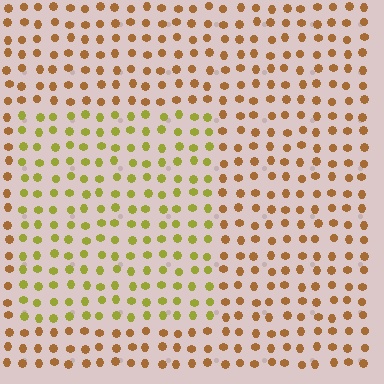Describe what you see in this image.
The image is filled with small brown elements in a uniform arrangement. A rectangle-shaped region is visible where the elements are tinted to a slightly different hue, forming a subtle color boundary.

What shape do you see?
I see a rectangle.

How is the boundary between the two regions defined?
The boundary is defined purely by a slight shift in hue (about 39 degrees). Spacing, size, and orientation are identical on both sides.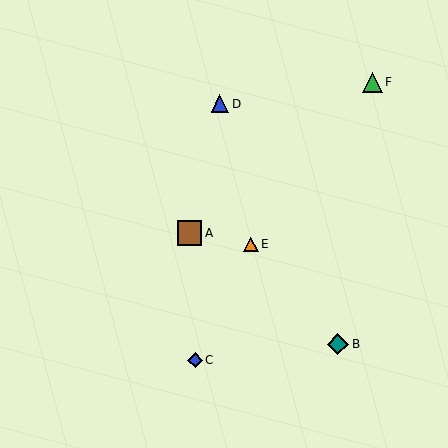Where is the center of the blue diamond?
The center of the blue diamond is at (195, 360).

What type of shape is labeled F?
Shape F is a green triangle.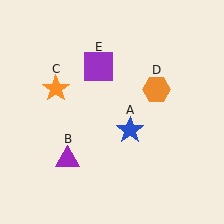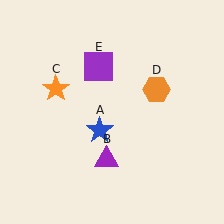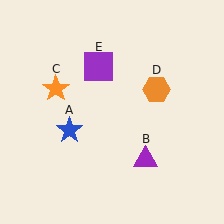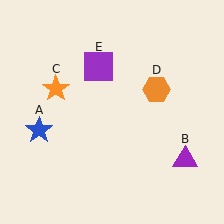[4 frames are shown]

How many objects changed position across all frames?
2 objects changed position: blue star (object A), purple triangle (object B).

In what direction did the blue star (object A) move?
The blue star (object A) moved left.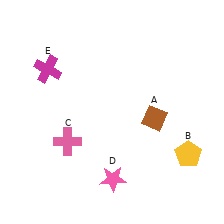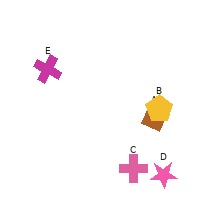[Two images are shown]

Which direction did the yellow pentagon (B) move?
The yellow pentagon (B) moved up.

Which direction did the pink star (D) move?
The pink star (D) moved right.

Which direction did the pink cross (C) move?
The pink cross (C) moved right.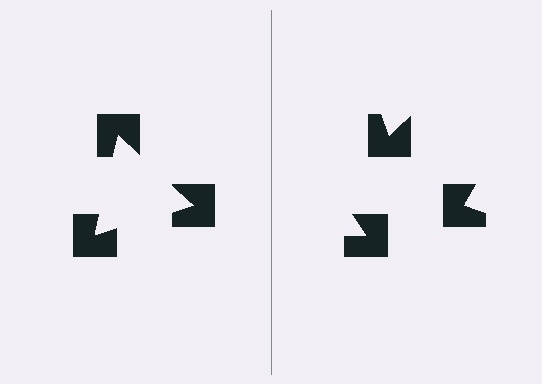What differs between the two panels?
The notched squares are positioned identically on both sides; only the wedge orientations differ. On the left they align to a triangle; on the right they are misaligned.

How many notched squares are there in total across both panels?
6 — 3 on each side.